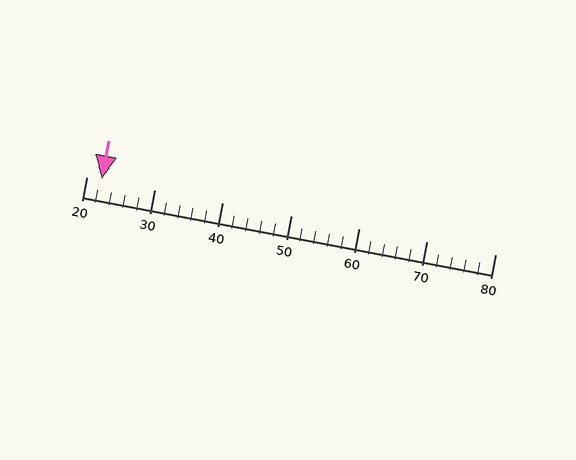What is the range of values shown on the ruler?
The ruler shows values from 20 to 80.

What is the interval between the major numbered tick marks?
The major tick marks are spaced 10 units apart.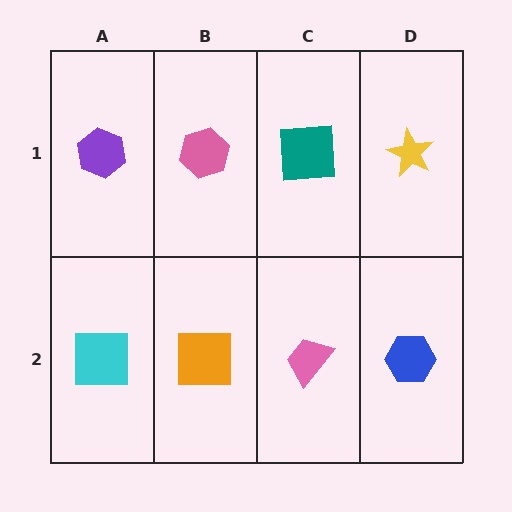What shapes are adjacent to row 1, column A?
A cyan square (row 2, column A), a pink hexagon (row 1, column B).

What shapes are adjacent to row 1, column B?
An orange square (row 2, column B), a purple hexagon (row 1, column A), a teal square (row 1, column C).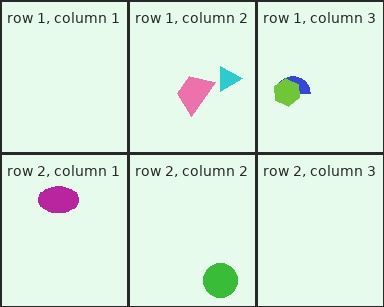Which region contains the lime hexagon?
The row 1, column 3 region.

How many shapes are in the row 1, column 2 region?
2.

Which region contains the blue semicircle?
The row 1, column 3 region.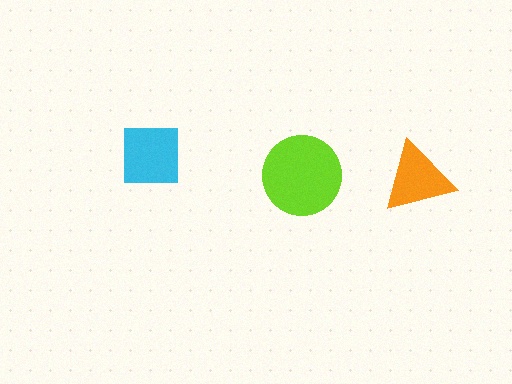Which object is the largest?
The lime circle.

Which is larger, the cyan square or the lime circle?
The lime circle.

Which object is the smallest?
The orange triangle.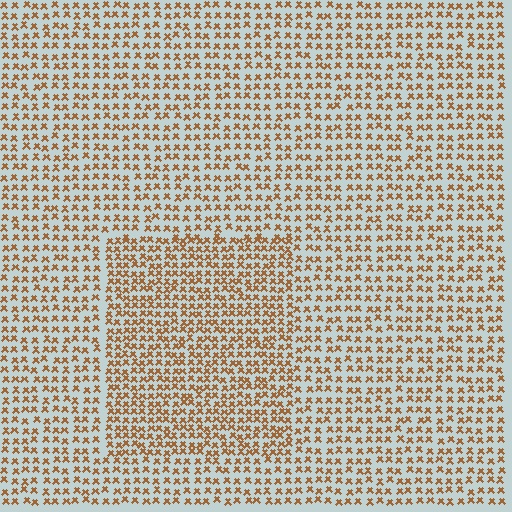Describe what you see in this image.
The image contains small brown elements arranged at two different densities. A rectangle-shaped region is visible where the elements are more densely packed than the surrounding area.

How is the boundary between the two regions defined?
The boundary is defined by a change in element density (approximately 1.5x ratio). All elements are the same color, size, and shape.